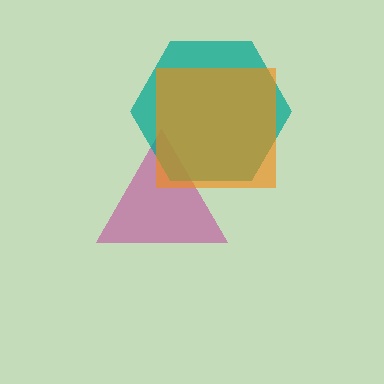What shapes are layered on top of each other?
The layered shapes are: a magenta triangle, a teal hexagon, an orange square.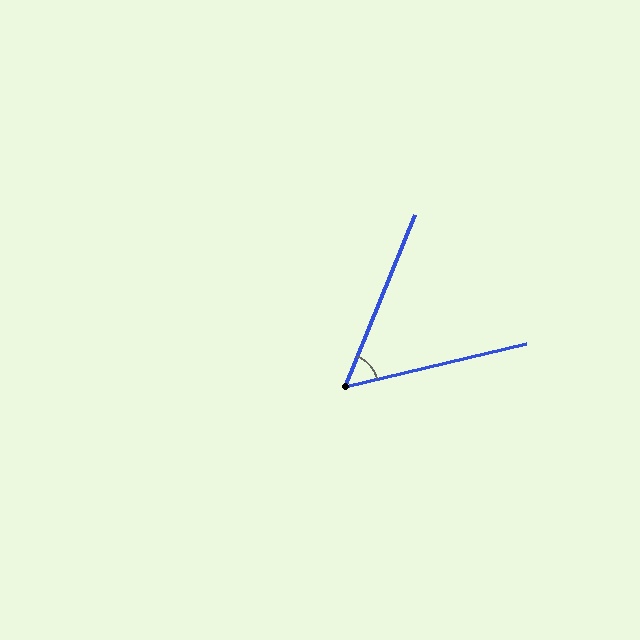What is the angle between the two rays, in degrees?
Approximately 54 degrees.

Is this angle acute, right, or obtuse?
It is acute.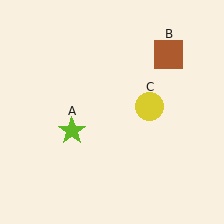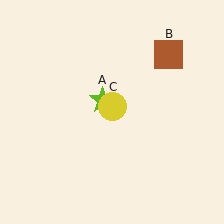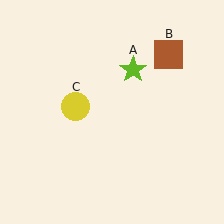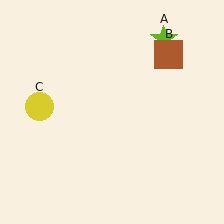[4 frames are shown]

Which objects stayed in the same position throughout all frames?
Brown square (object B) remained stationary.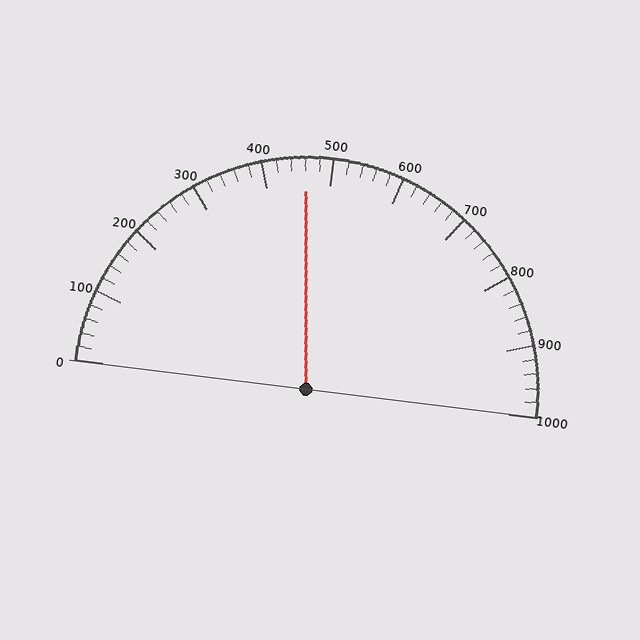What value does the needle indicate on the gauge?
The needle indicates approximately 460.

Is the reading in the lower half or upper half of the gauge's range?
The reading is in the lower half of the range (0 to 1000).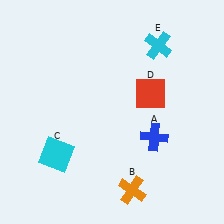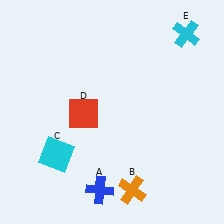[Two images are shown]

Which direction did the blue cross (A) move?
The blue cross (A) moved left.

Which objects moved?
The objects that moved are: the blue cross (A), the red square (D), the cyan cross (E).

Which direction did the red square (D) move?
The red square (D) moved left.